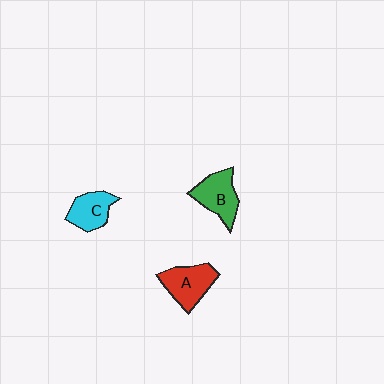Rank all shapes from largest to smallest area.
From largest to smallest: A (red), B (green), C (cyan).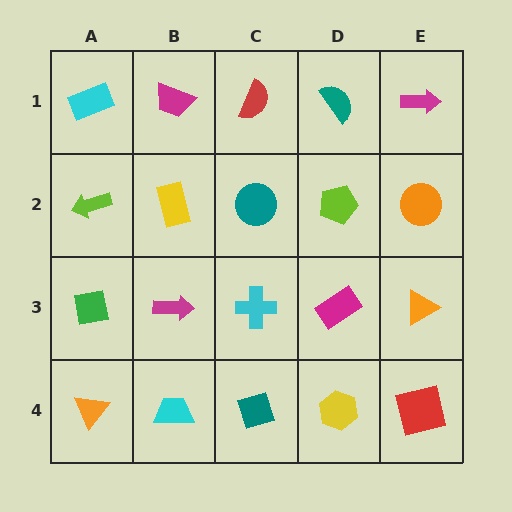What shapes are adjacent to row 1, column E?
An orange circle (row 2, column E), a teal semicircle (row 1, column D).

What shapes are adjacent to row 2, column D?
A teal semicircle (row 1, column D), a magenta rectangle (row 3, column D), a teal circle (row 2, column C), an orange circle (row 2, column E).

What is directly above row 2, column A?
A cyan rectangle.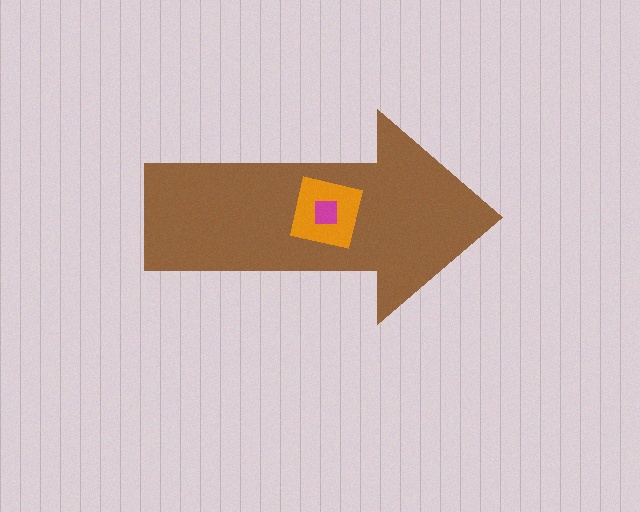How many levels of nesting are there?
3.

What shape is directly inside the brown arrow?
The orange square.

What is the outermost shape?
The brown arrow.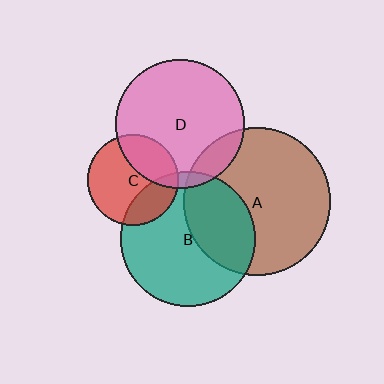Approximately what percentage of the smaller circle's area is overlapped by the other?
Approximately 5%.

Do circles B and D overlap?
Yes.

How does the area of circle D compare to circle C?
Approximately 2.0 times.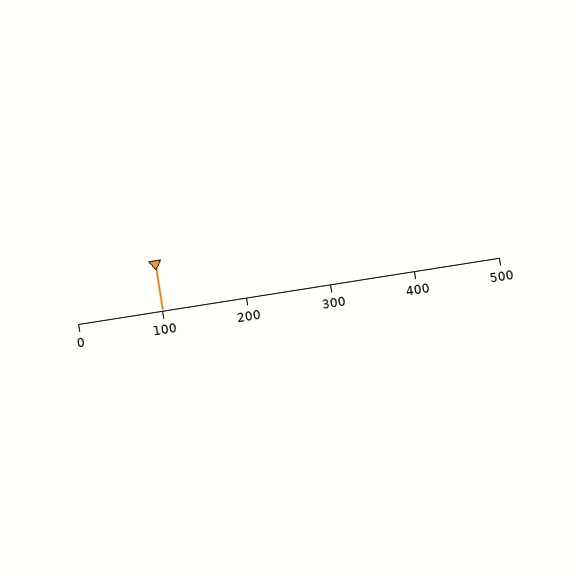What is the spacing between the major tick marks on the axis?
The major ticks are spaced 100 apart.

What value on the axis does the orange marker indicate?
The marker indicates approximately 100.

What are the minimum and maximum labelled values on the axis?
The axis runs from 0 to 500.